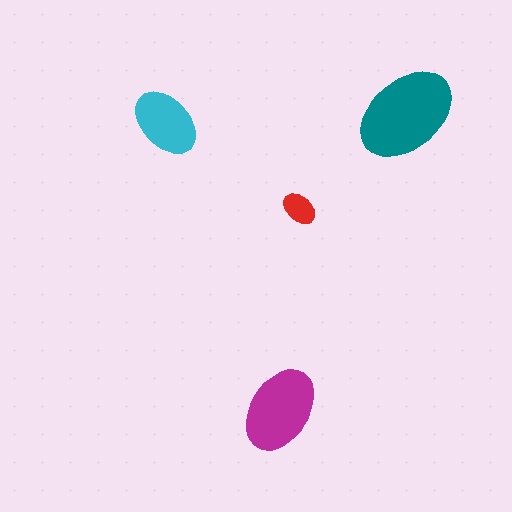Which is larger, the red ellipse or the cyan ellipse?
The cyan one.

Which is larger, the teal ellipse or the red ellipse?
The teal one.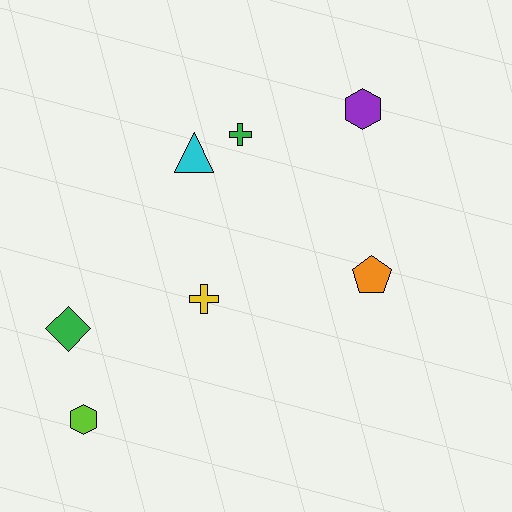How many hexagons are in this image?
There are 2 hexagons.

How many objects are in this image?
There are 7 objects.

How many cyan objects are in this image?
There is 1 cyan object.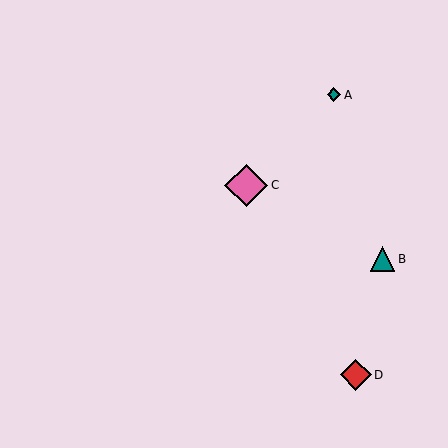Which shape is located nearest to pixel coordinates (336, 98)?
The teal diamond (labeled A) at (334, 95) is nearest to that location.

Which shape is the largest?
The pink diamond (labeled C) is the largest.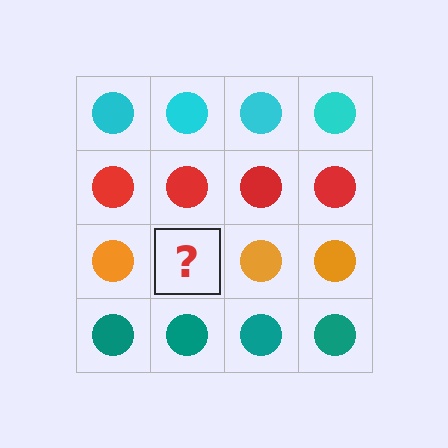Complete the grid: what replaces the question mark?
The question mark should be replaced with an orange circle.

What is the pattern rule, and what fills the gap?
The rule is that each row has a consistent color. The gap should be filled with an orange circle.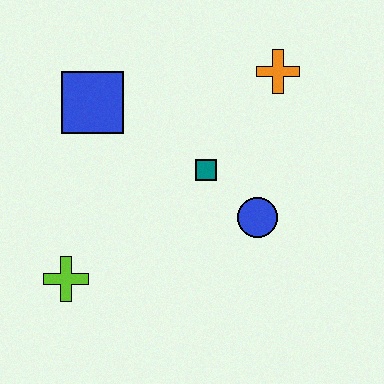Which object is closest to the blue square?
The teal square is closest to the blue square.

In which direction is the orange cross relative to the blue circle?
The orange cross is above the blue circle.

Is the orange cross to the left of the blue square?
No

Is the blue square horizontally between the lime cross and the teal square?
Yes